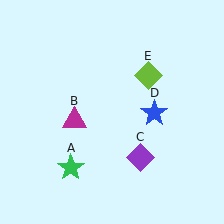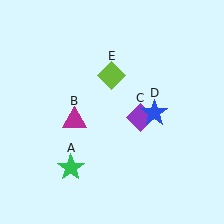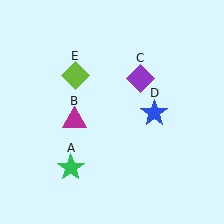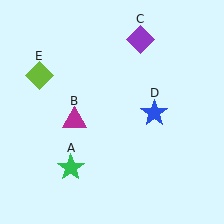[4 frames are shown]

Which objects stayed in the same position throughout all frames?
Green star (object A) and magenta triangle (object B) and blue star (object D) remained stationary.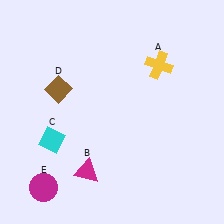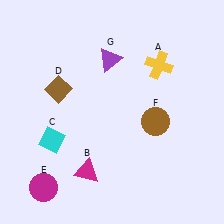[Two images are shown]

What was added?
A brown circle (F), a purple triangle (G) were added in Image 2.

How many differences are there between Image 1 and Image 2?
There are 2 differences between the two images.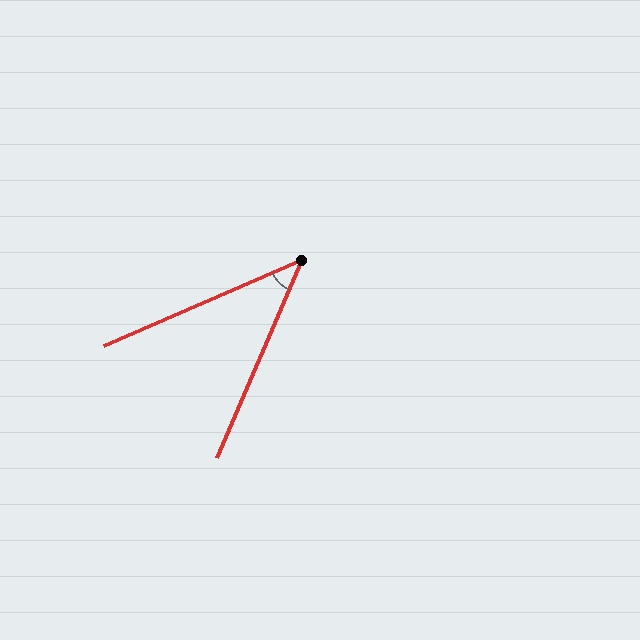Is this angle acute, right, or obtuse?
It is acute.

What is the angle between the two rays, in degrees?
Approximately 43 degrees.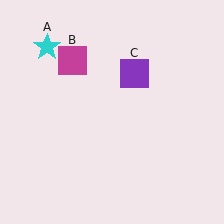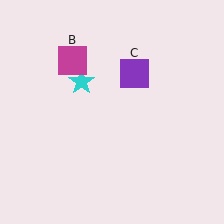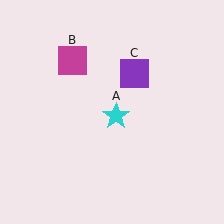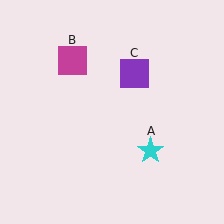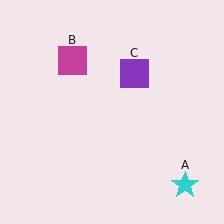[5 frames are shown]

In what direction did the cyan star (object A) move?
The cyan star (object A) moved down and to the right.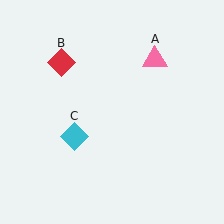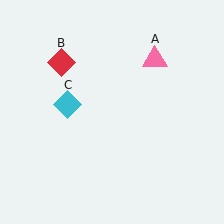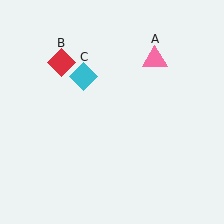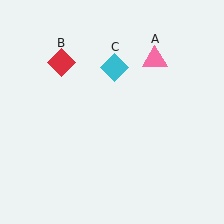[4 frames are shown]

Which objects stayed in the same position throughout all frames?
Pink triangle (object A) and red diamond (object B) remained stationary.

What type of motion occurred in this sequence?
The cyan diamond (object C) rotated clockwise around the center of the scene.